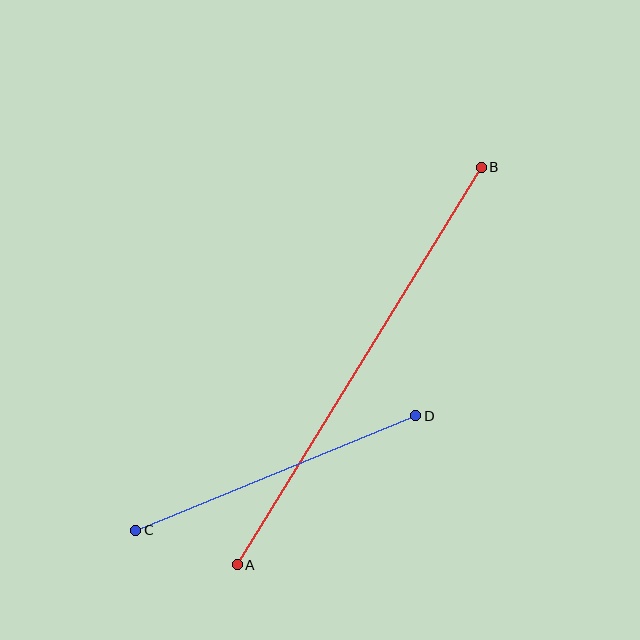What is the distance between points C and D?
The distance is approximately 302 pixels.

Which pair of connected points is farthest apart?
Points A and B are farthest apart.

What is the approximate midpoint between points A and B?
The midpoint is at approximately (359, 366) pixels.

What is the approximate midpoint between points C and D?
The midpoint is at approximately (276, 473) pixels.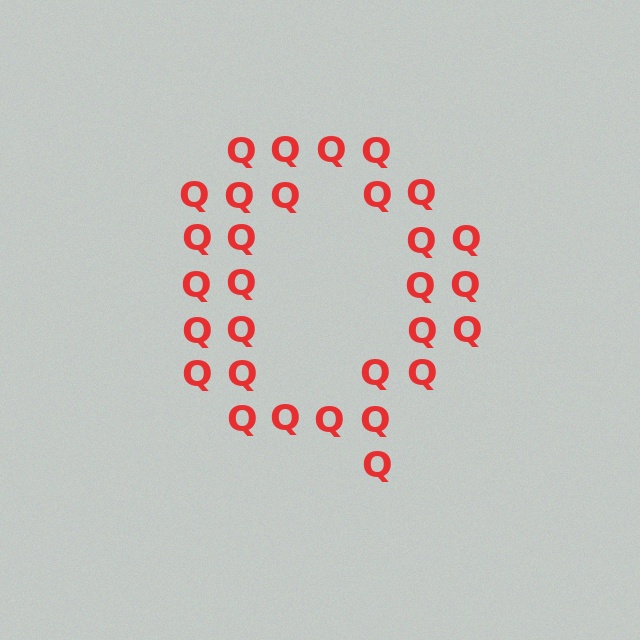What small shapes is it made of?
It is made of small letter Q's.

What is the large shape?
The large shape is the letter Q.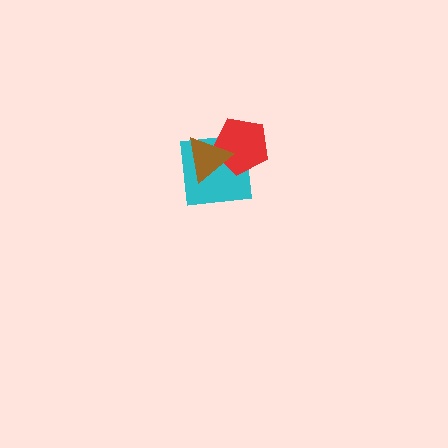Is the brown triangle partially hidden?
No, no other shape covers it.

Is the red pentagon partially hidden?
Yes, it is partially covered by another shape.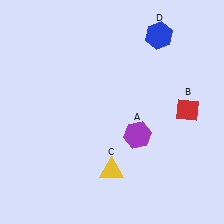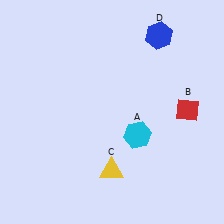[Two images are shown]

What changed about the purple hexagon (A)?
In Image 1, A is purple. In Image 2, it changed to cyan.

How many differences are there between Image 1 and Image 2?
There is 1 difference between the two images.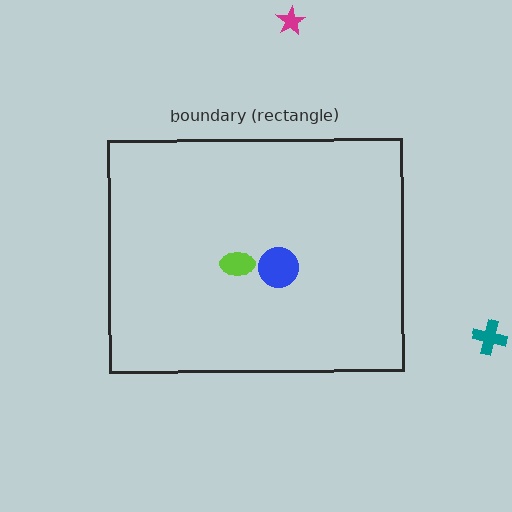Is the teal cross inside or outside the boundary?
Outside.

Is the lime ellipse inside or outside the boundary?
Inside.